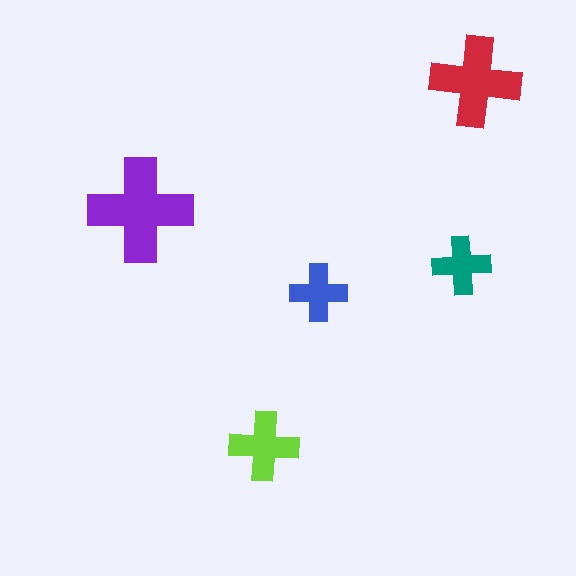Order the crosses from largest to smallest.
the purple one, the red one, the lime one, the teal one, the blue one.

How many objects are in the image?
There are 5 objects in the image.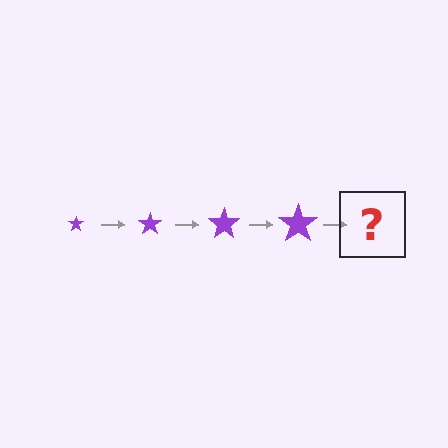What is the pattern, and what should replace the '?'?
The pattern is that the star gets progressively larger each step. The '?' should be a purple star, larger than the previous one.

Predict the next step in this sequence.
The next step is a purple star, larger than the previous one.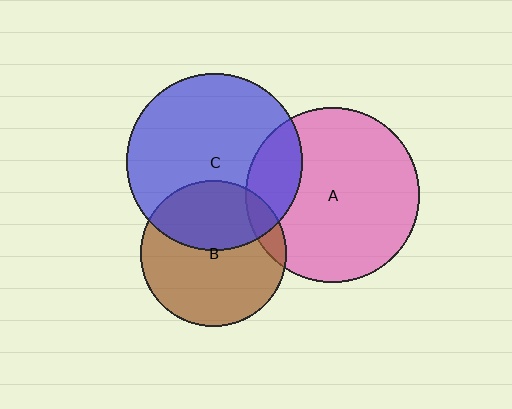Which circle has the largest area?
Circle C (blue).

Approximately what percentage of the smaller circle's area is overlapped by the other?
Approximately 20%.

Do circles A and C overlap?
Yes.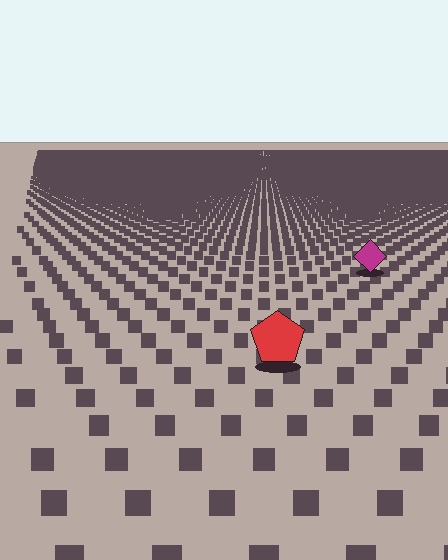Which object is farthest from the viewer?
The magenta diamond is farthest from the viewer. It appears smaller and the ground texture around it is denser.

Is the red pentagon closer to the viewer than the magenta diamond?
Yes. The red pentagon is closer — you can tell from the texture gradient: the ground texture is coarser near it.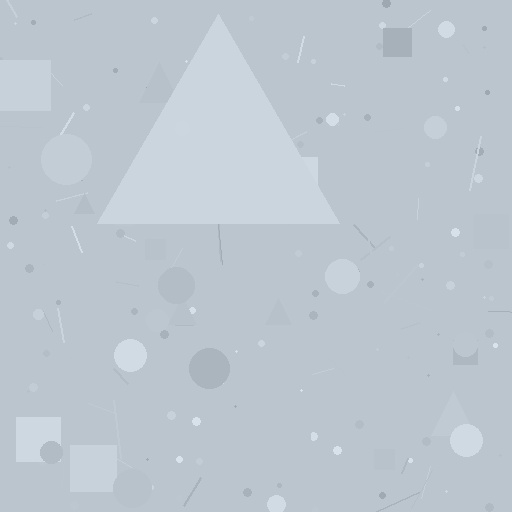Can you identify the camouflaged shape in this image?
The camouflaged shape is a triangle.